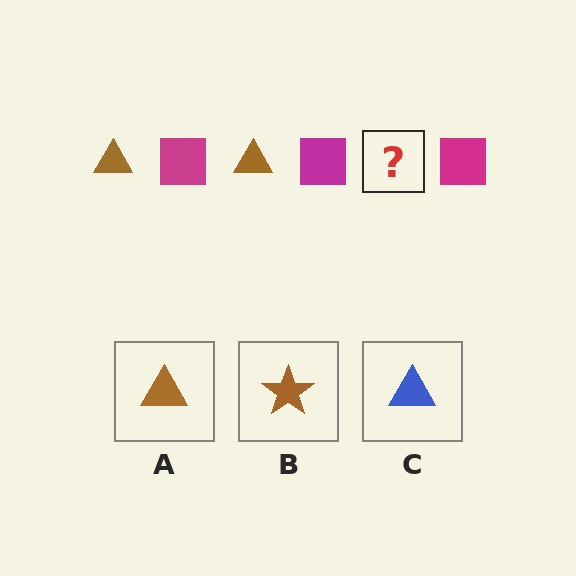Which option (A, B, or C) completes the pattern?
A.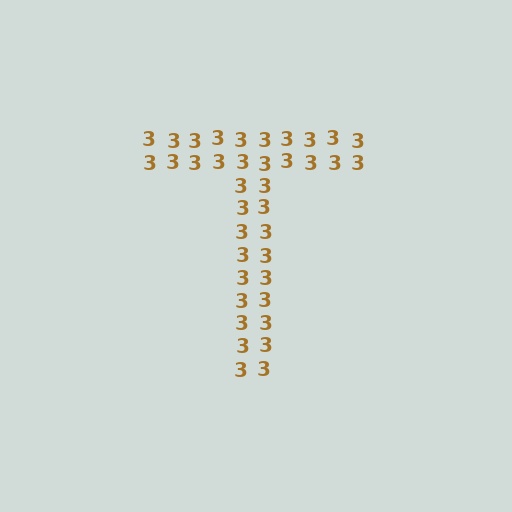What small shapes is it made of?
It is made of small digit 3's.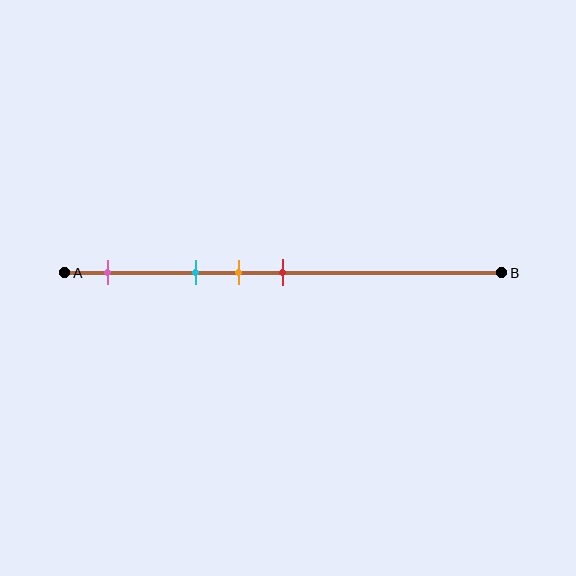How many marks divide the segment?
There are 4 marks dividing the segment.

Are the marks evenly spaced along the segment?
No, the marks are not evenly spaced.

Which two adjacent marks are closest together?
The orange and red marks are the closest adjacent pair.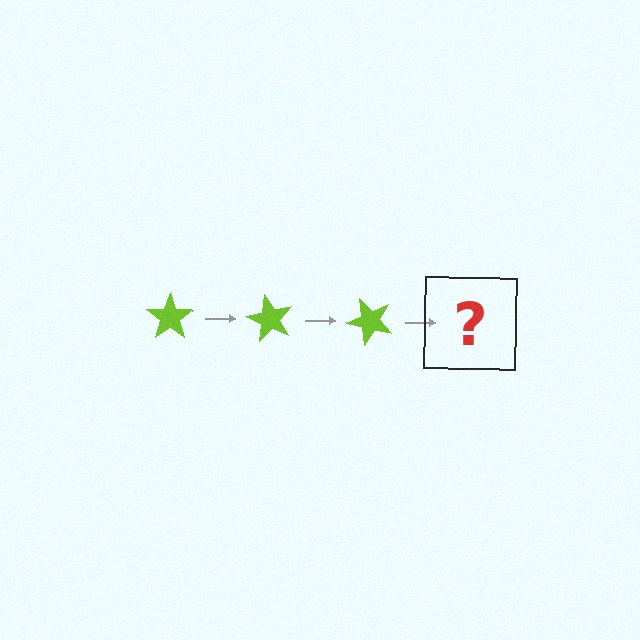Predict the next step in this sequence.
The next step is a lime star rotated 180 degrees.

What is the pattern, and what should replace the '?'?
The pattern is that the star rotates 60 degrees each step. The '?' should be a lime star rotated 180 degrees.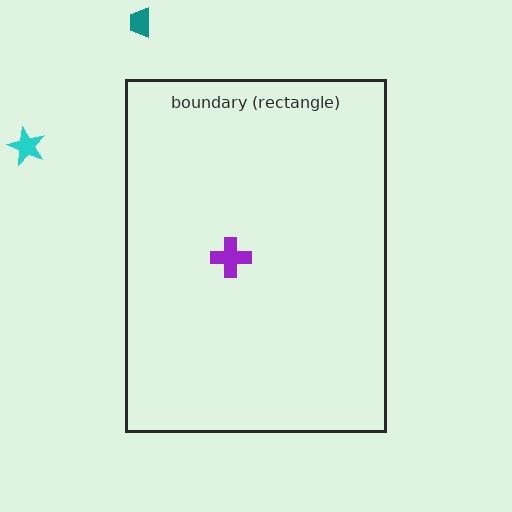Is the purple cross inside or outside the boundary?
Inside.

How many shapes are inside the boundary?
1 inside, 2 outside.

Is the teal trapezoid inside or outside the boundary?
Outside.